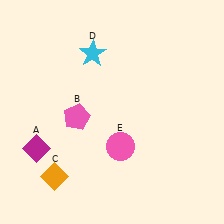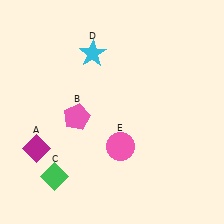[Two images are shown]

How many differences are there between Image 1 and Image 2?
There is 1 difference between the two images.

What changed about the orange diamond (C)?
In Image 1, C is orange. In Image 2, it changed to green.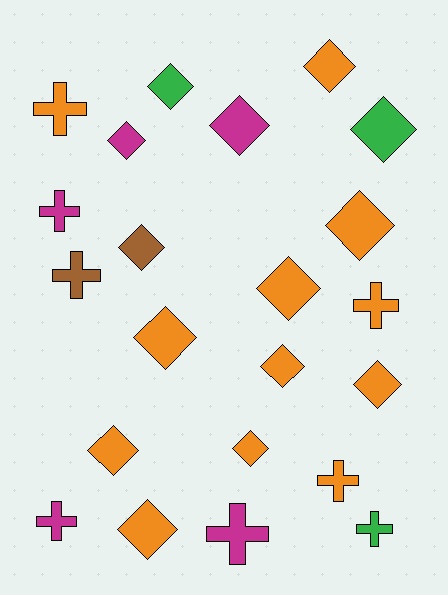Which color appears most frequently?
Orange, with 12 objects.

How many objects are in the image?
There are 22 objects.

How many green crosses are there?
There is 1 green cross.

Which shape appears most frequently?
Diamond, with 14 objects.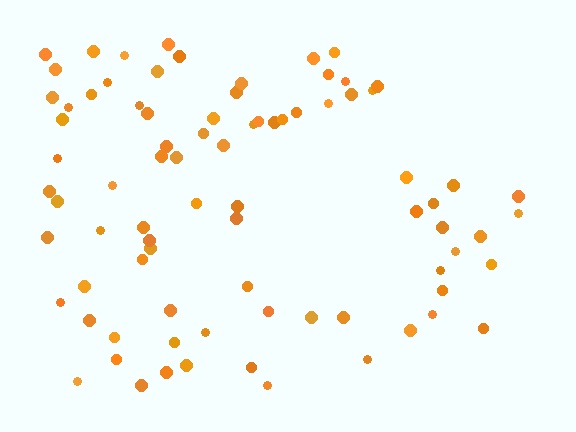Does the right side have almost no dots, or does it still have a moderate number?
Still a moderate number, just noticeably fewer than the left.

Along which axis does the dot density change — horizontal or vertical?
Horizontal.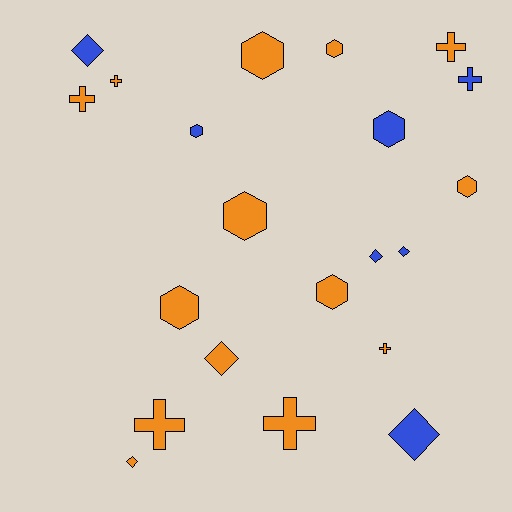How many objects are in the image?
There are 21 objects.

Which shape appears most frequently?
Hexagon, with 8 objects.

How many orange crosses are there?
There are 6 orange crosses.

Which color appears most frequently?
Orange, with 14 objects.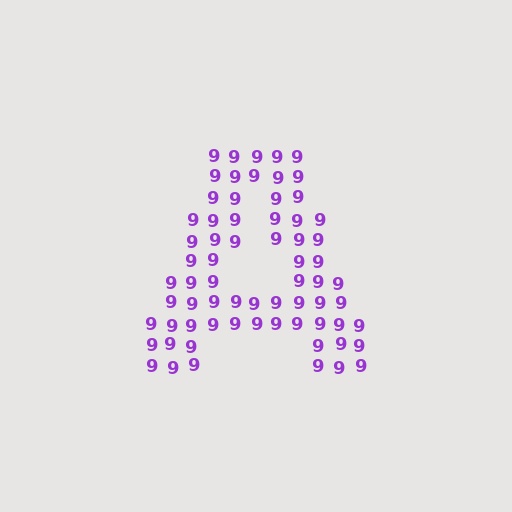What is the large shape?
The large shape is the letter A.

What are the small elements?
The small elements are digit 9's.